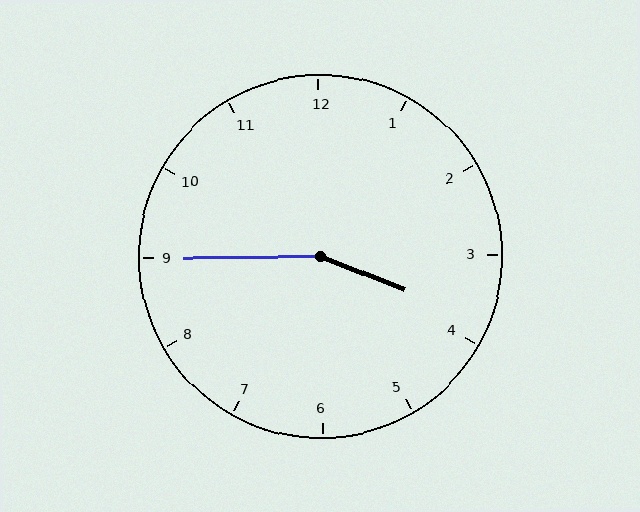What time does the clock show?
3:45.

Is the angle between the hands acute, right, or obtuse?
It is obtuse.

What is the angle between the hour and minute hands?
Approximately 158 degrees.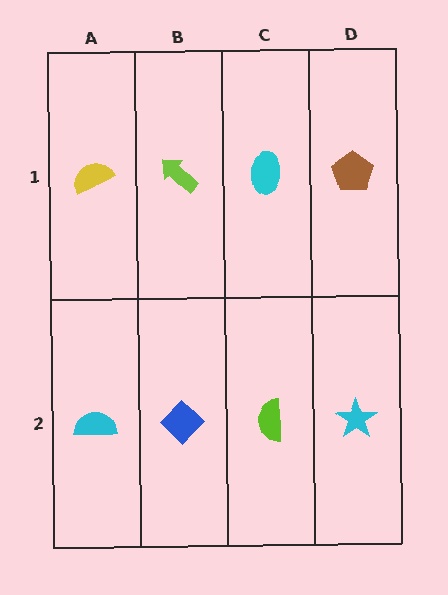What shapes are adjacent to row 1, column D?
A cyan star (row 2, column D), a cyan ellipse (row 1, column C).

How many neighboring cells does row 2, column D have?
2.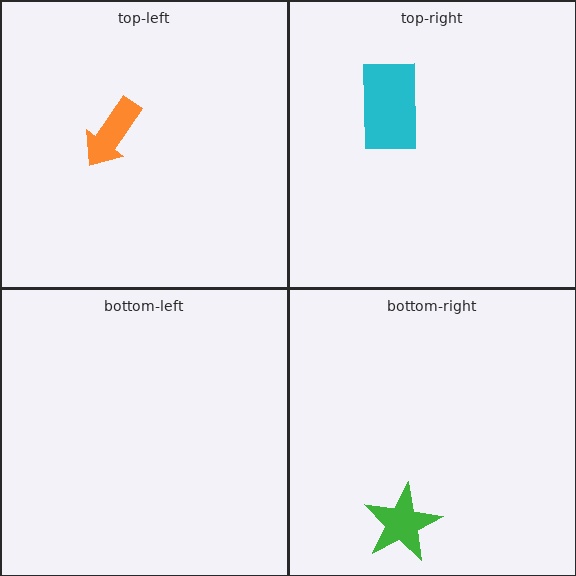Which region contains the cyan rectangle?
The top-right region.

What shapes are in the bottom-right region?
The green star.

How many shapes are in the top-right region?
1.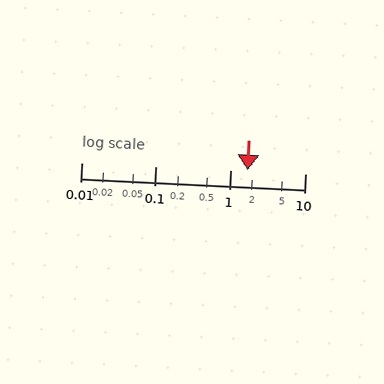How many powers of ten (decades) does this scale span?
The scale spans 3 decades, from 0.01 to 10.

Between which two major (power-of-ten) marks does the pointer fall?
The pointer is between 1 and 10.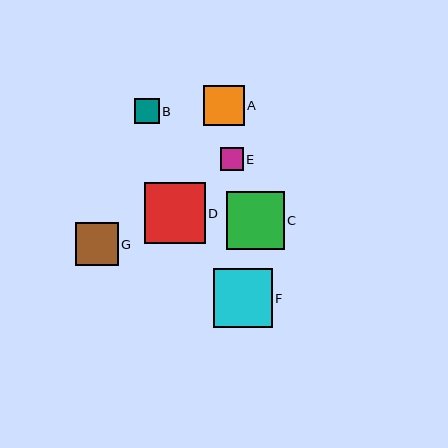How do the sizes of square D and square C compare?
Square D and square C are approximately the same size.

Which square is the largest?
Square D is the largest with a size of approximately 61 pixels.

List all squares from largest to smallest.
From largest to smallest: D, F, C, G, A, B, E.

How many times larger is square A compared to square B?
Square A is approximately 1.6 times the size of square B.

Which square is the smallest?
Square E is the smallest with a size of approximately 23 pixels.